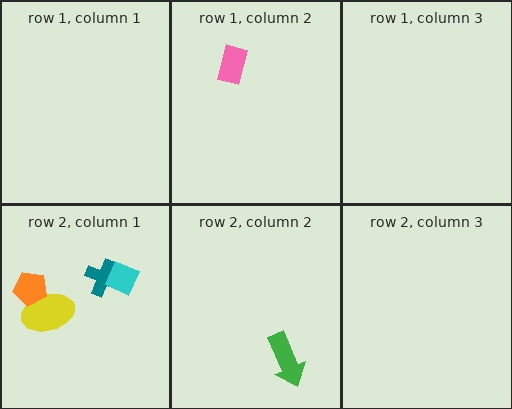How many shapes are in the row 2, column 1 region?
4.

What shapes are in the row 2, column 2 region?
The green arrow.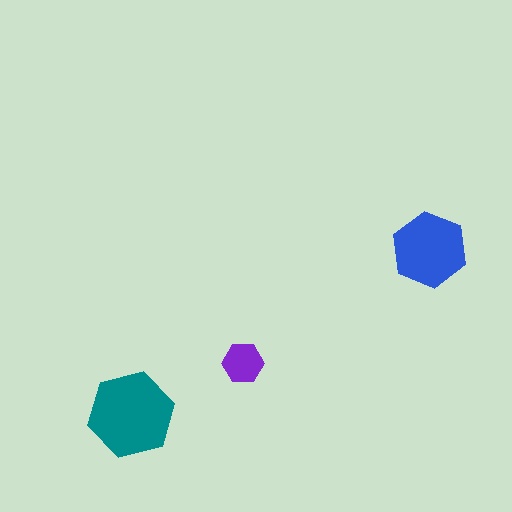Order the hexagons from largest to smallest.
the teal one, the blue one, the purple one.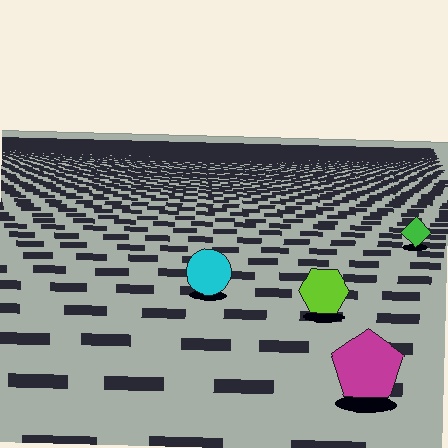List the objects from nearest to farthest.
From nearest to farthest: the magenta pentagon, the lime hexagon, the cyan circle, the green diamond.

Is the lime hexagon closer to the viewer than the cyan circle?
Yes. The lime hexagon is closer — you can tell from the texture gradient: the ground texture is coarser near it.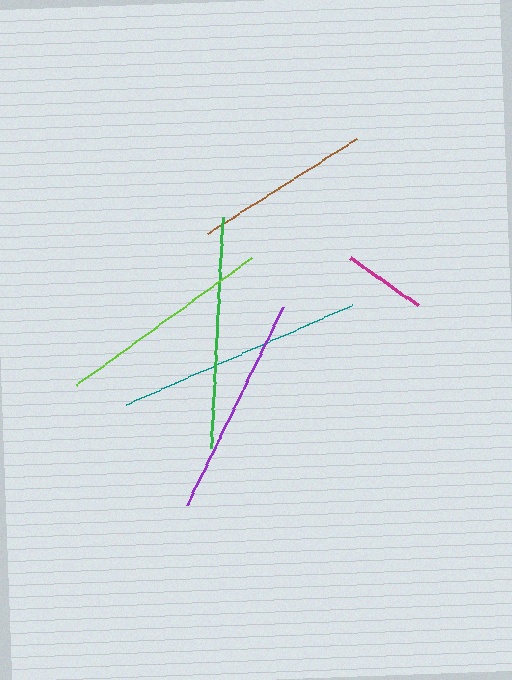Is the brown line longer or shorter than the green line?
The green line is longer than the brown line.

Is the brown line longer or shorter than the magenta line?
The brown line is longer than the magenta line.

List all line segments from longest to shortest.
From longest to shortest: teal, green, purple, lime, brown, magenta.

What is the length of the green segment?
The green segment is approximately 231 pixels long.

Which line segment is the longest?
The teal line is the longest at approximately 247 pixels.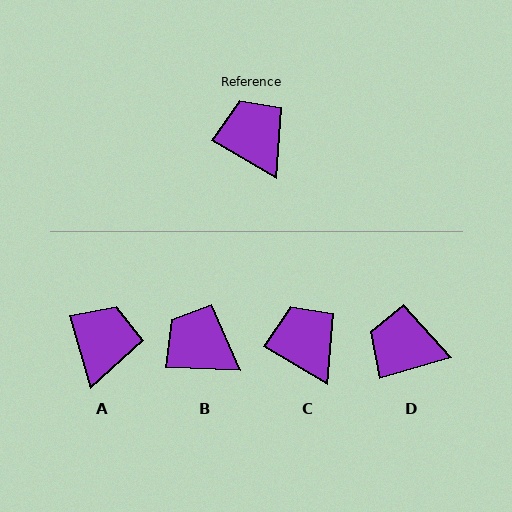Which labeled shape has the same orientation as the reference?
C.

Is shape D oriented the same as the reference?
No, it is off by about 47 degrees.